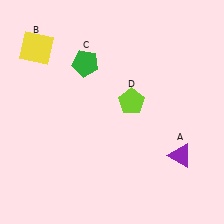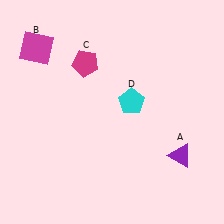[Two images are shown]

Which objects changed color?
B changed from yellow to magenta. C changed from green to magenta. D changed from lime to cyan.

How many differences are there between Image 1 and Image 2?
There are 3 differences between the two images.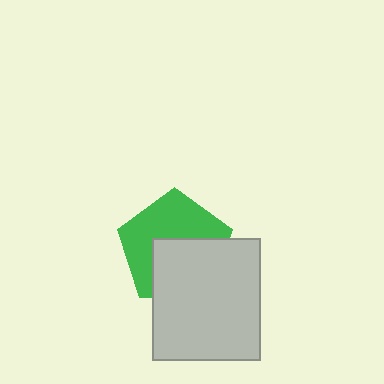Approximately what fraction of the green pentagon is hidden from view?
Roughly 47% of the green pentagon is hidden behind the light gray rectangle.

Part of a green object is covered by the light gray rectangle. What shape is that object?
It is a pentagon.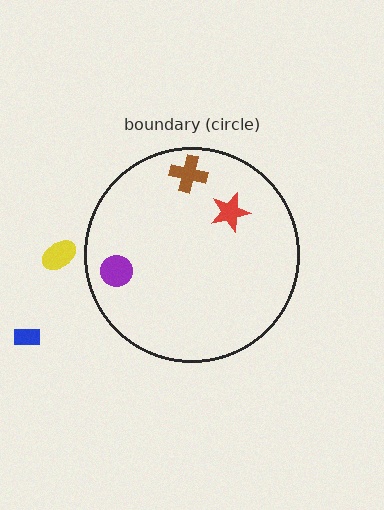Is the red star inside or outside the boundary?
Inside.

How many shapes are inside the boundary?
3 inside, 2 outside.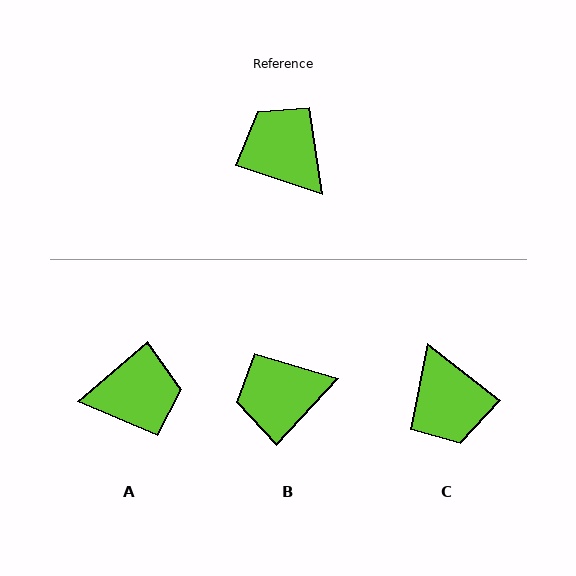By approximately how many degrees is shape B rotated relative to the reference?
Approximately 65 degrees counter-clockwise.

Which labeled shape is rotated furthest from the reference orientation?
C, about 160 degrees away.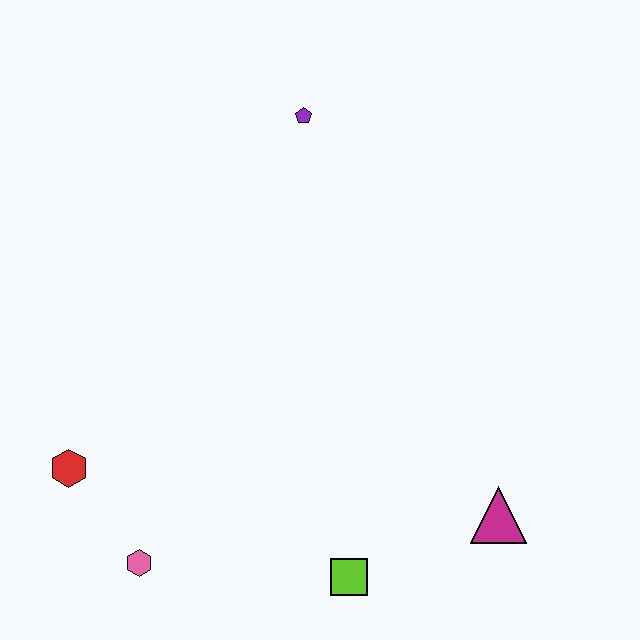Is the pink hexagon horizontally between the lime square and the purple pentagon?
No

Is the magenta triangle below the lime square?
No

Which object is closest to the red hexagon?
The pink hexagon is closest to the red hexagon.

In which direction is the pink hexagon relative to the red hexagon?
The pink hexagon is below the red hexagon.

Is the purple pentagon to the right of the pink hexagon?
Yes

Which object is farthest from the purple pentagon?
The pink hexagon is farthest from the purple pentagon.